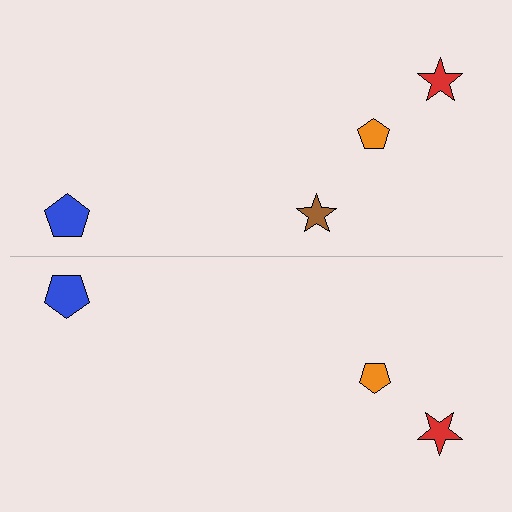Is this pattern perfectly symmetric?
No, the pattern is not perfectly symmetric. A brown star is missing from the bottom side.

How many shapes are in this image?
There are 7 shapes in this image.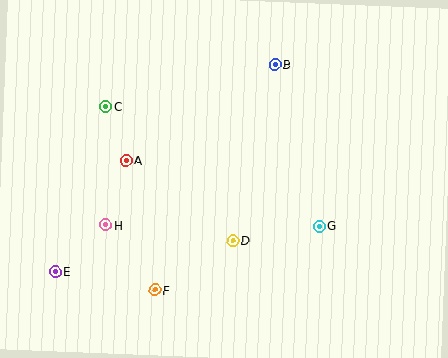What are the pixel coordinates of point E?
Point E is at (55, 271).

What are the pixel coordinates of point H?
Point H is at (106, 225).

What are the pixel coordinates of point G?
Point G is at (320, 226).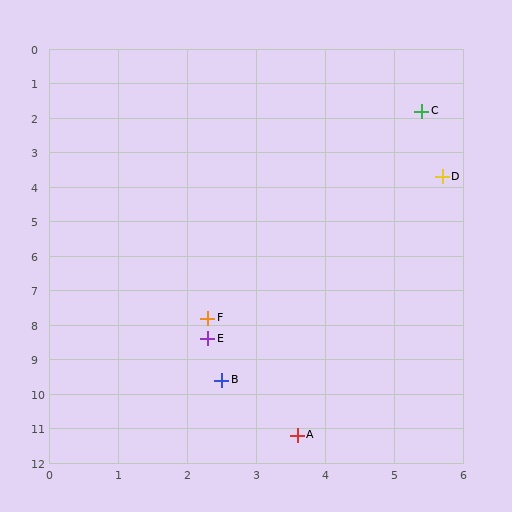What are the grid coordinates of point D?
Point D is at approximately (5.7, 3.7).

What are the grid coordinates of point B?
Point B is at approximately (2.5, 9.6).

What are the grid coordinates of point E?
Point E is at approximately (2.3, 8.4).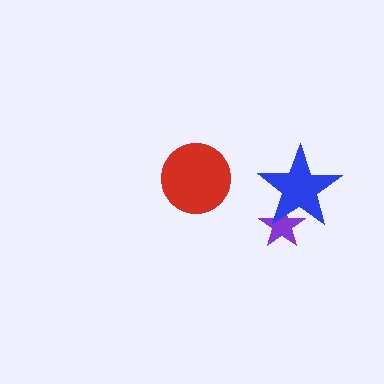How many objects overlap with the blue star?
1 object overlaps with the blue star.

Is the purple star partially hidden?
Yes, it is partially covered by another shape.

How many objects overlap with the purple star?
1 object overlaps with the purple star.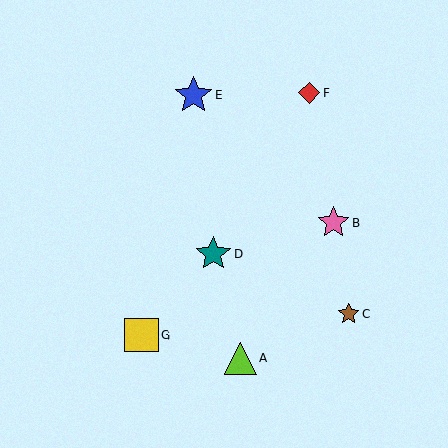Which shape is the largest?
The blue star (labeled E) is the largest.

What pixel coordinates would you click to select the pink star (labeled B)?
Click at (333, 223) to select the pink star B.